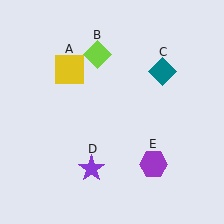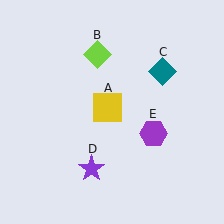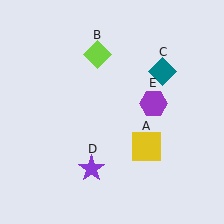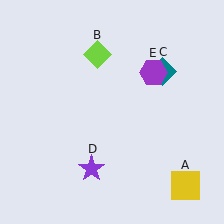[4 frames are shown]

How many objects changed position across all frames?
2 objects changed position: yellow square (object A), purple hexagon (object E).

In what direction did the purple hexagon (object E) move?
The purple hexagon (object E) moved up.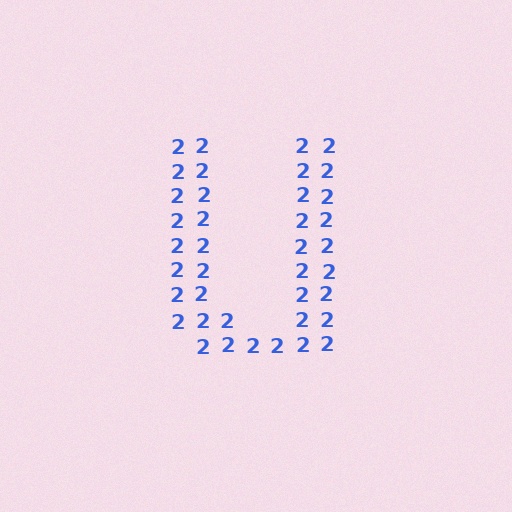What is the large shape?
The large shape is the letter U.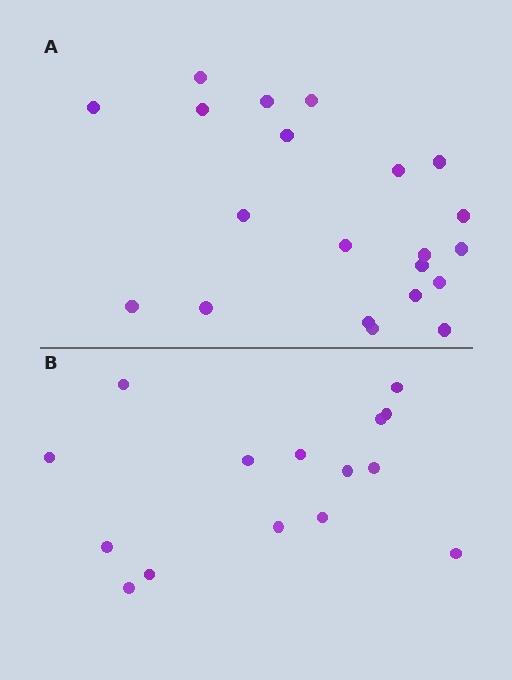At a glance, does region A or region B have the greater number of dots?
Region A (the top region) has more dots.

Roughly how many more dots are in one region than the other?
Region A has about 6 more dots than region B.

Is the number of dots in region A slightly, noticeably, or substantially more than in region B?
Region A has noticeably more, but not dramatically so. The ratio is roughly 1.4 to 1.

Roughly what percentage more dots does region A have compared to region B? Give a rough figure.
About 40% more.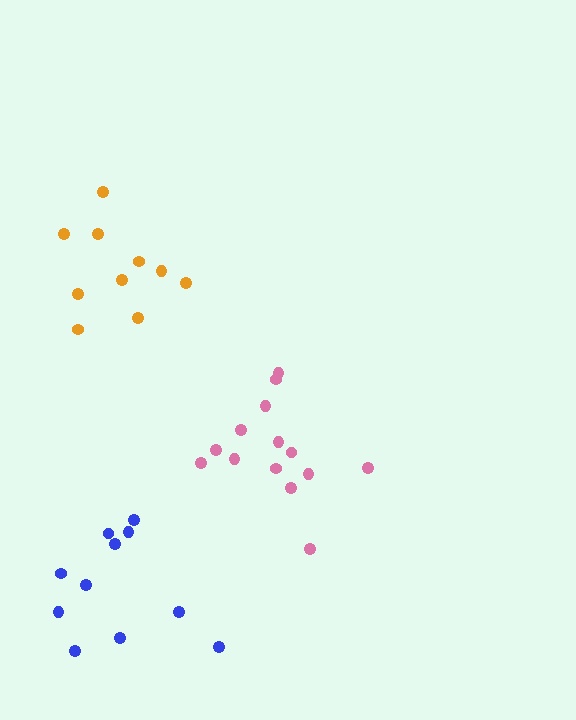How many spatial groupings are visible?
There are 3 spatial groupings.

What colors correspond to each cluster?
The clusters are colored: pink, blue, orange.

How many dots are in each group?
Group 1: 14 dots, Group 2: 11 dots, Group 3: 10 dots (35 total).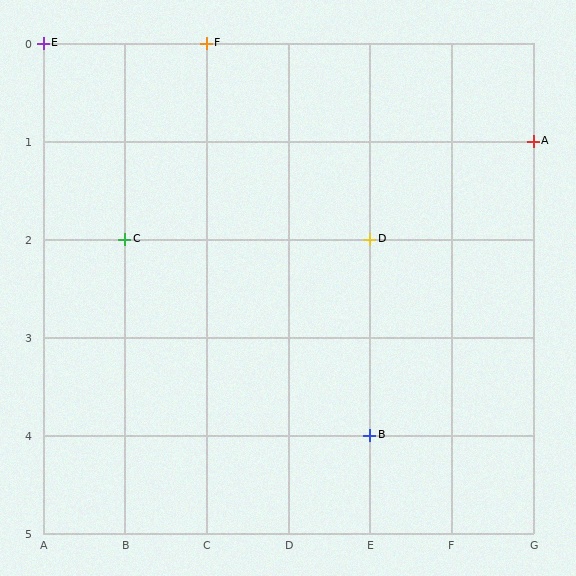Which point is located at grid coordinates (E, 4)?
Point B is at (E, 4).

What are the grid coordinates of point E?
Point E is at grid coordinates (A, 0).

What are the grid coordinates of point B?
Point B is at grid coordinates (E, 4).